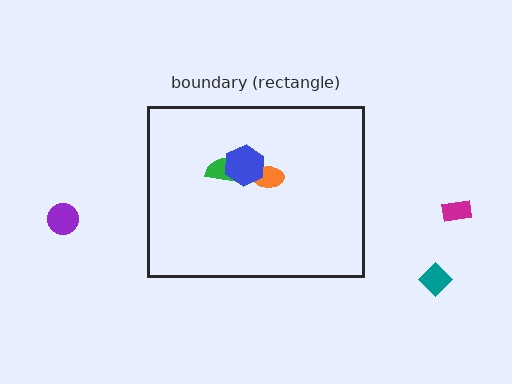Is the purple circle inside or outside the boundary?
Outside.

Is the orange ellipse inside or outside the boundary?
Inside.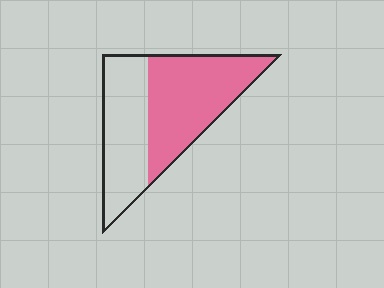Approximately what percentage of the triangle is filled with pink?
Approximately 55%.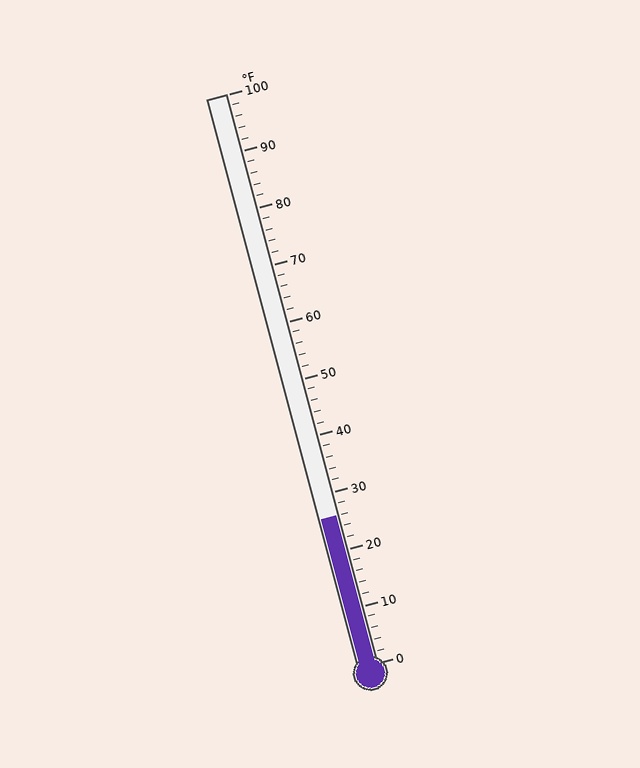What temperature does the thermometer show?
The thermometer shows approximately 26°F.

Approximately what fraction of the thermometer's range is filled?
The thermometer is filled to approximately 25% of its range.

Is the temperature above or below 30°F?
The temperature is below 30°F.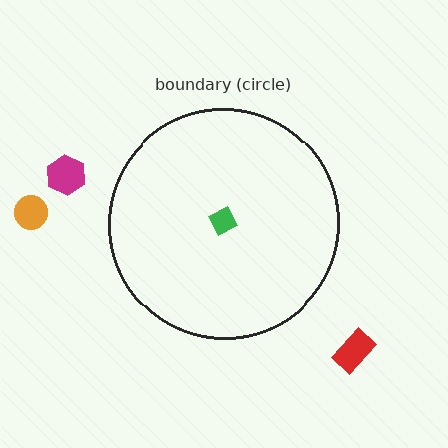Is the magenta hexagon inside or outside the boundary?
Outside.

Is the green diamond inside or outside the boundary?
Inside.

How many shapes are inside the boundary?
1 inside, 3 outside.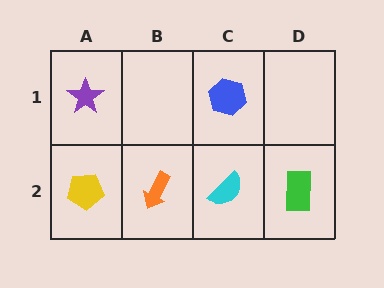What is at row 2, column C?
A cyan semicircle.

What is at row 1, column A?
A purple star.